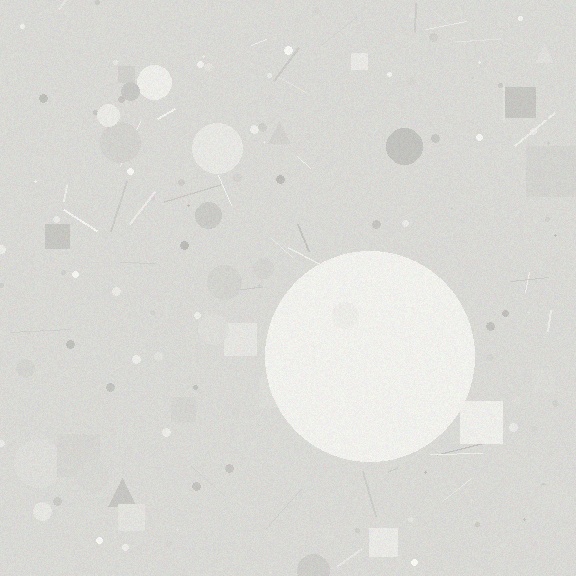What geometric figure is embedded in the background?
A circle is embedded in the background.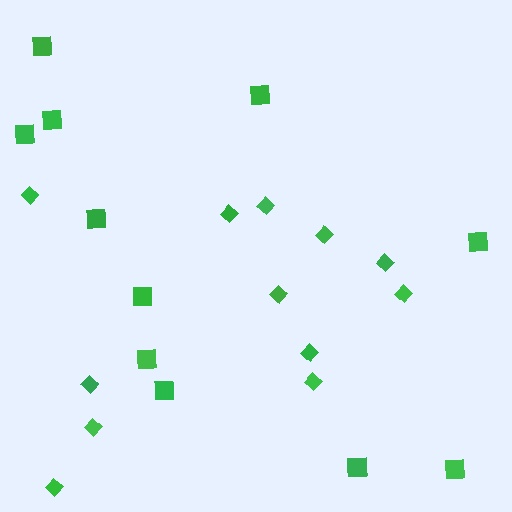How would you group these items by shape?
There are 2 groups: one group of diamonds (12) and one group of squares (11).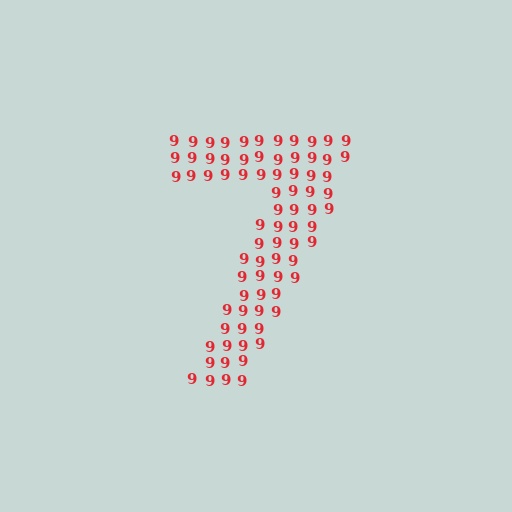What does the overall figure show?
The overall figure shows the digit 7.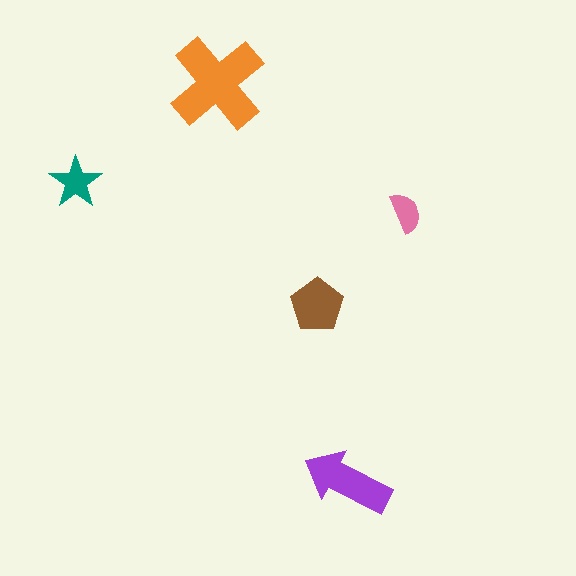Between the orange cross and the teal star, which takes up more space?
The orange cross.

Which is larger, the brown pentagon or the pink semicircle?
The brown pentagon.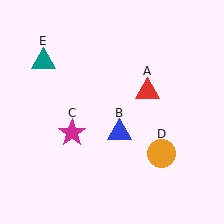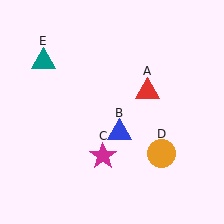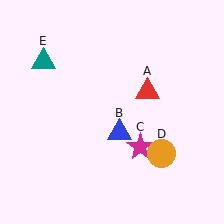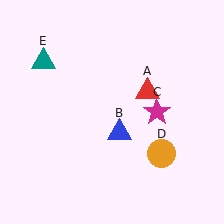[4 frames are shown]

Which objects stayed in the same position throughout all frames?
Red triangle (object A) and blue triangle (object B) and orange circle (object D) and teal triangle (object E) remained stationary.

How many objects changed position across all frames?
1 object changed position: magenta star (object C).